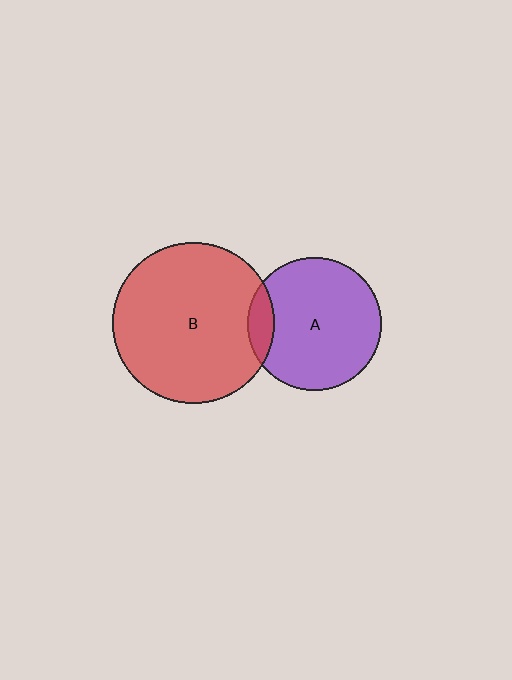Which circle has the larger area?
Circle B (red).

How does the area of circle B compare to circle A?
Approximately 1.5 times.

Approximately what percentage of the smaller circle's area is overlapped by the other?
Approximately 10%.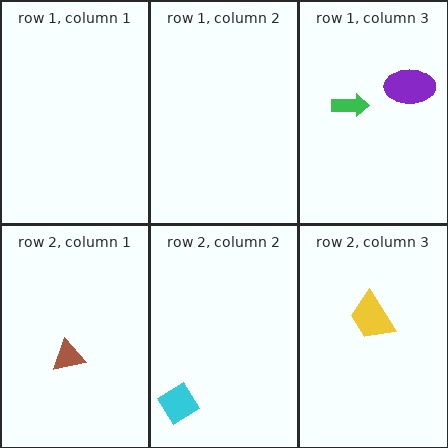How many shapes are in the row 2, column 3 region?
1.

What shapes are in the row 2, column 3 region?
The yellow trapezoid.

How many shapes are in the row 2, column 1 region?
1.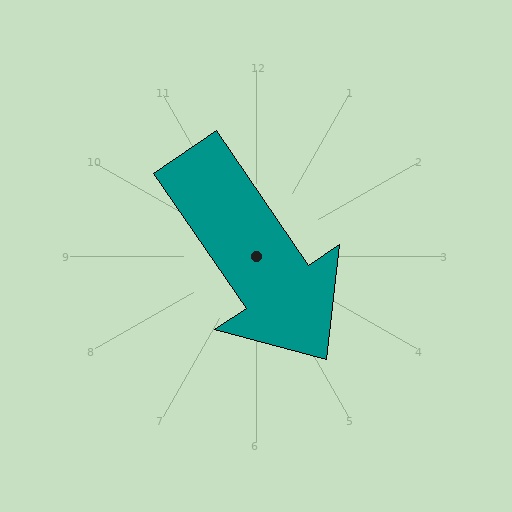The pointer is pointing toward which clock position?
Roughly 5 o'clock.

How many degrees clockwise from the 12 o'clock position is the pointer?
Approximately 146 degrees.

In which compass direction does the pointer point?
Southeast.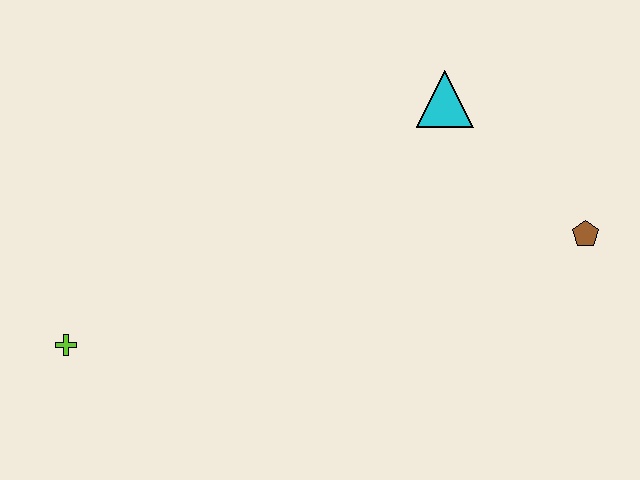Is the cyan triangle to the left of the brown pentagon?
Yes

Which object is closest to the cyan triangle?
The brown pentagon is closest to the cyan triangle.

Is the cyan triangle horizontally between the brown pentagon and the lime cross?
Yes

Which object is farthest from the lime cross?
The brown pentagon is farthest from the lime cross.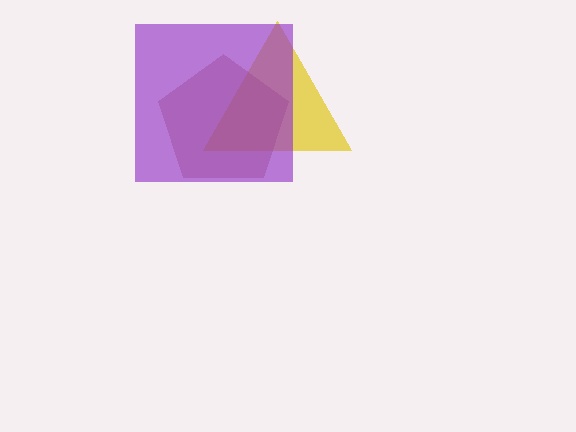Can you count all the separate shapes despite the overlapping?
Yes, there are 3 separate shapes.